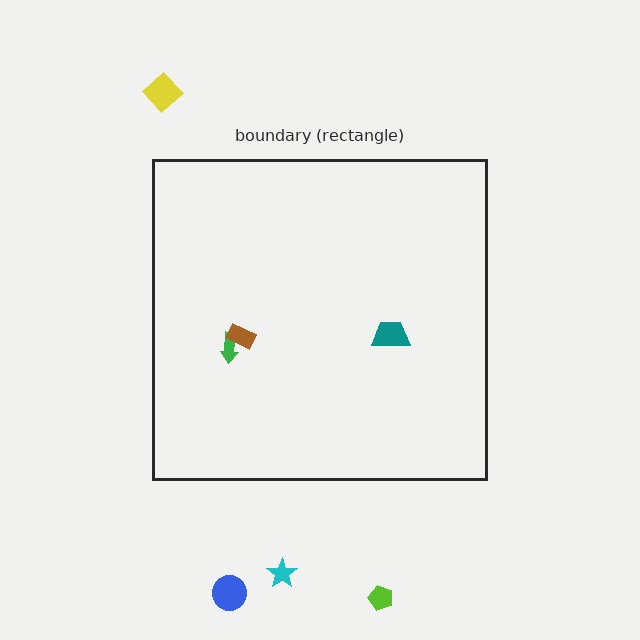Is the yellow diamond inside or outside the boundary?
Outside.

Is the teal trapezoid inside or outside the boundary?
Inside.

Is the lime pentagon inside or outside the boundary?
Outside.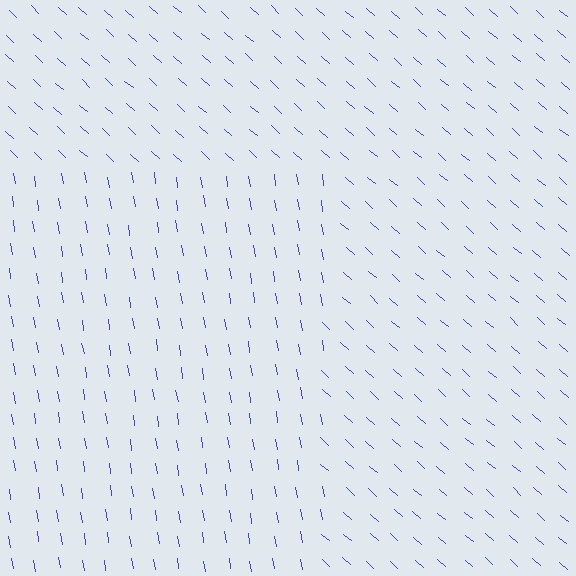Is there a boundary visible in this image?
Yes, there is a texture boundary formed by a change in line orientation.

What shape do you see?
I see a rectangle.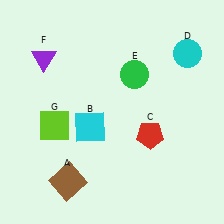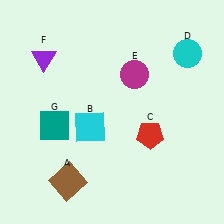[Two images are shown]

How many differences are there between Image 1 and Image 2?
There are 2 differences between the two images.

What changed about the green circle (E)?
In Image 1, E is green. In Image 2, it changed to magenta.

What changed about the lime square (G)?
In Image 1, G is lime. In Image 2, it changed to teal.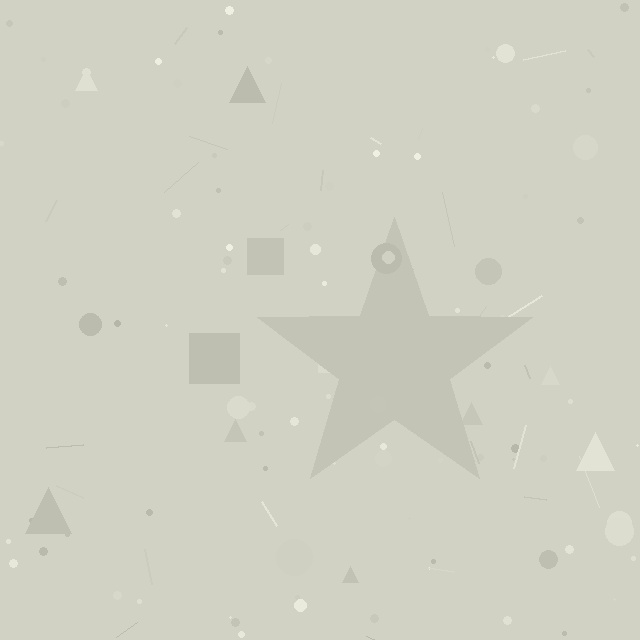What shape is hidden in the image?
A star is hidden in the image.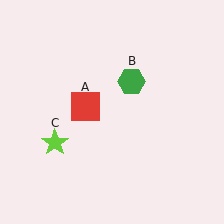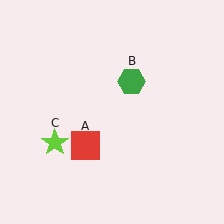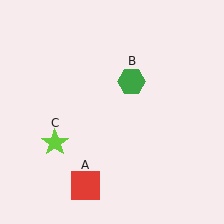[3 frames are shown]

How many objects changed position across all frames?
1 object changed position: red square (object A).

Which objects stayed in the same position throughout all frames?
Green hexagon (object B) and lime star (object C) remained stationary.